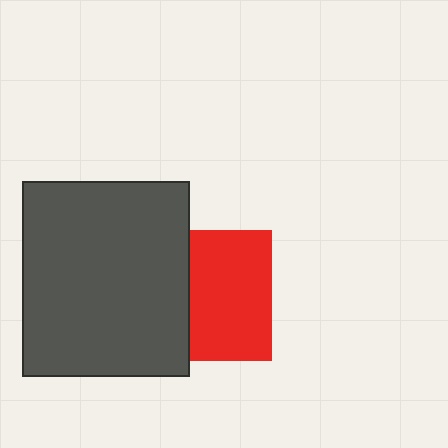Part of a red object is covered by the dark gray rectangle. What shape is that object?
It is a square.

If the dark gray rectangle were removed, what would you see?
You would see the complete red square.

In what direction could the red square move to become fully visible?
The red square could move right. That would shift it out from behind the dark gray rectangle entirely.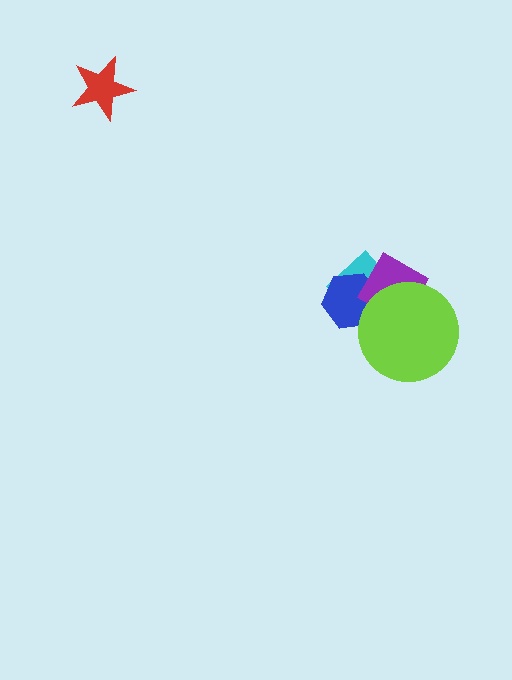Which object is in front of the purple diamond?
The lime circle is in front of the purple diamond.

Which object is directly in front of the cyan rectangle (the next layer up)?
The blue hexagon is directly in front of the cyan rectangle.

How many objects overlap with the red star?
0 objects overlap with the red star.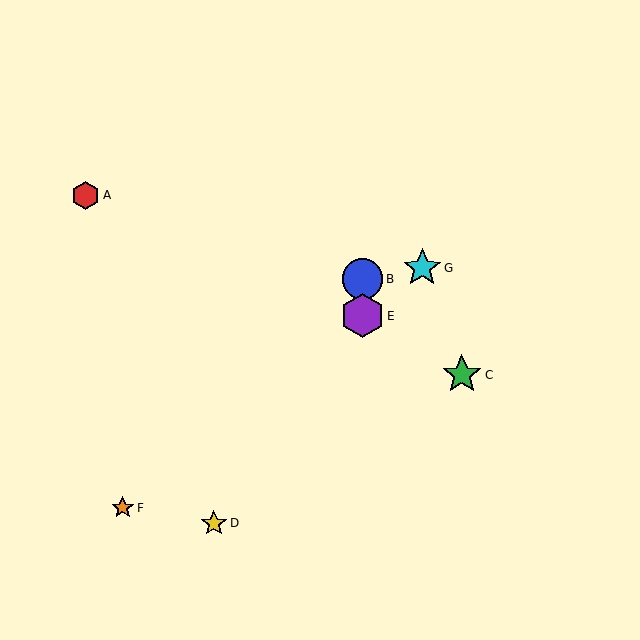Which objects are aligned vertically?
Objects B, E are aligned vertically.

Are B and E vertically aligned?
Yes, both are at x≈362.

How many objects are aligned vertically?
2 objects (B, E) are aligned vertically.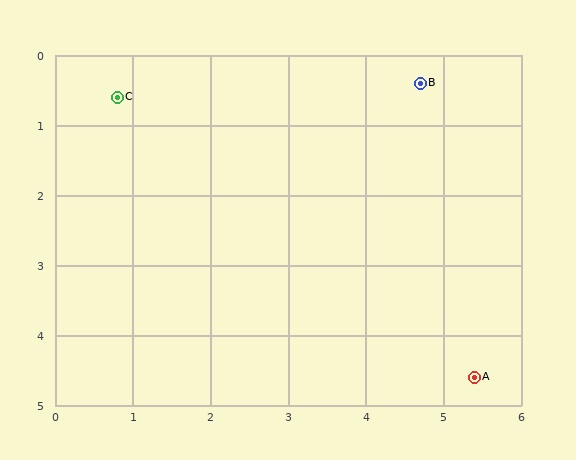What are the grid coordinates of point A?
Point A is at approximately (5.4, 4.6).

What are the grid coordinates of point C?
Point C is at approximately (0.8, 0.6).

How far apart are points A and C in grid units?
Points A and C are about 6.1 grid units apart.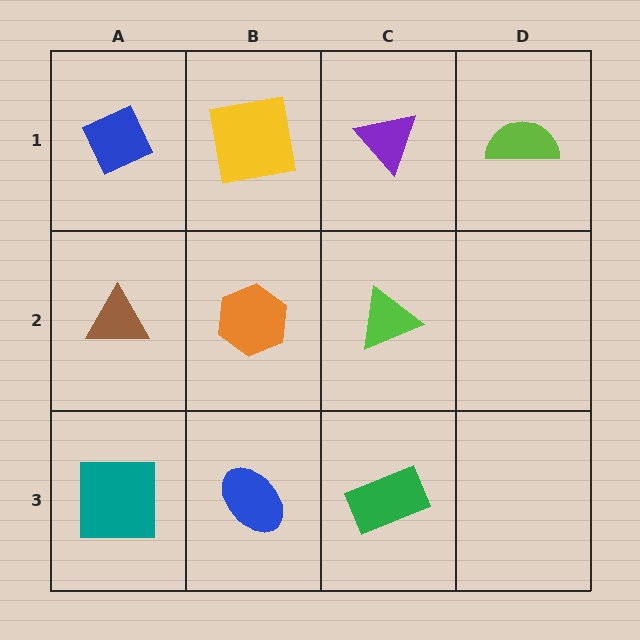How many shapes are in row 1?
4 shapes.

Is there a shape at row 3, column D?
No, that cell is empty.